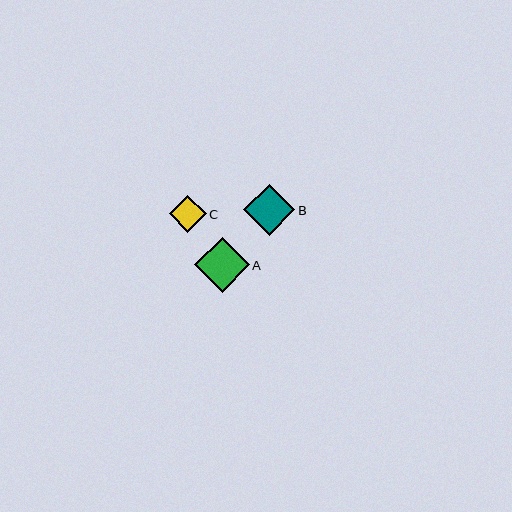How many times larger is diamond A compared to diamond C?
Diamond A is approximately 1.5 times the size of diamond C.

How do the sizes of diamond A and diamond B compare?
Diamond A and diamond B are approximately the same size.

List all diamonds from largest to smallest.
From largest to smallest: A, B, C.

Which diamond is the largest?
Diamond A is the largest with a size of approximately 54 pixels.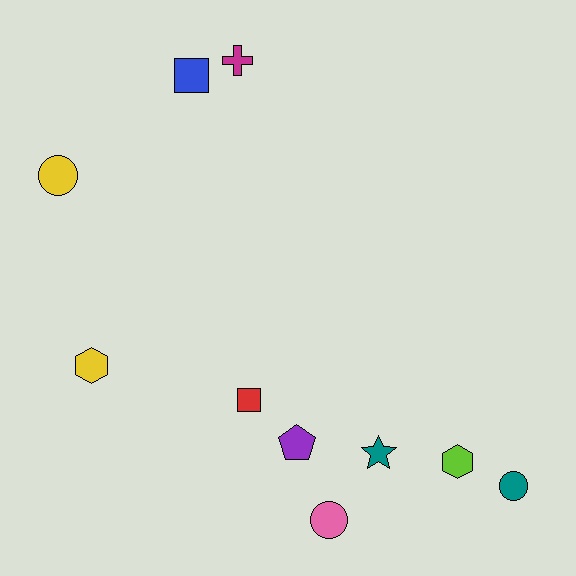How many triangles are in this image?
There are no triangles.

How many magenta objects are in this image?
There is 1 magenta object.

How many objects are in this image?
There are 10 objects.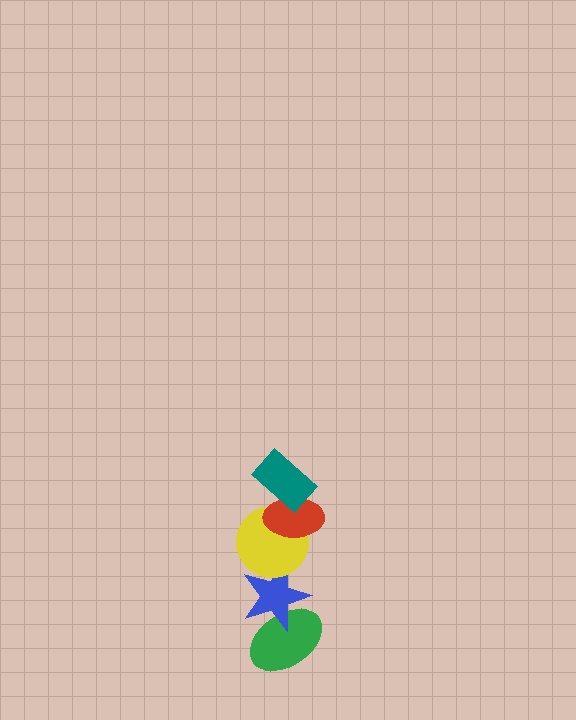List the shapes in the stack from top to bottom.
From top to bottom: the teal rectangle, the red ellipse, the yellow circle, the blue star, the green ellipse.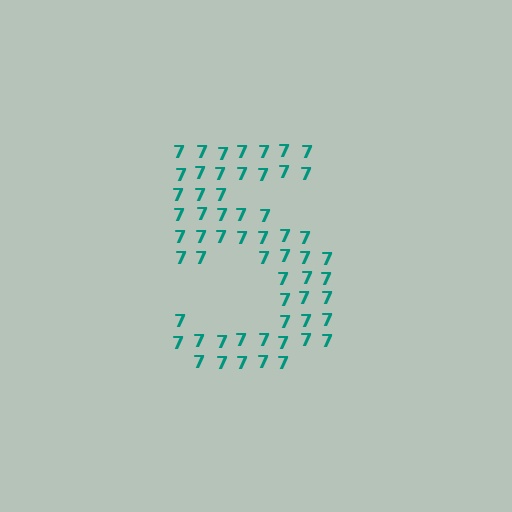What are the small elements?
The small elements are digit 7's.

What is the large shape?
The large shape is the digit 5.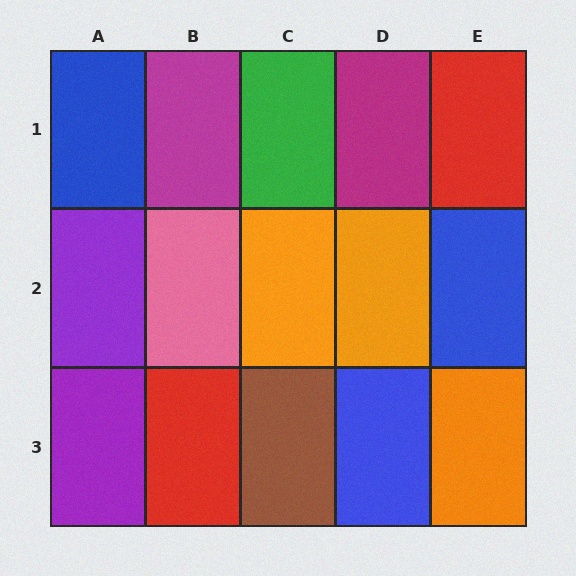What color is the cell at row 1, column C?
Green.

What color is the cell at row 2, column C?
Orange.